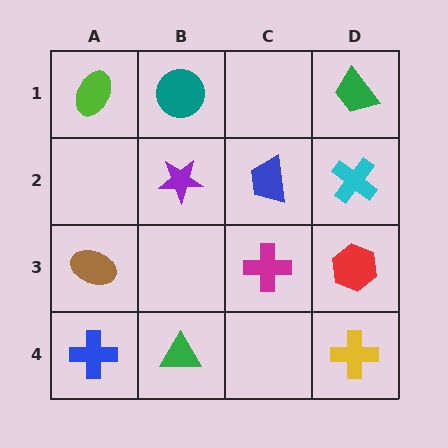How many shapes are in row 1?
3 shapes.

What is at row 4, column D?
A yellow cross.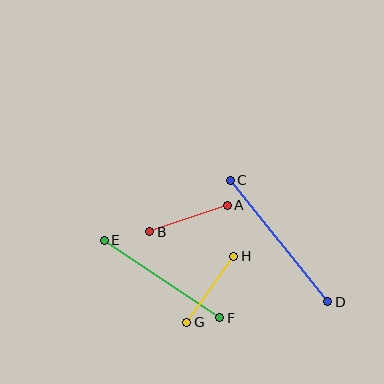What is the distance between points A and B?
The distance is approximately 82 pixels.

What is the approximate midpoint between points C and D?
The midpoint is at approximately (279, 241) pixels.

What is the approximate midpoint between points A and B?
The midpoint is at approximately (188, 218) pixels.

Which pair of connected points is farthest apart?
Points C and D are farthest apart.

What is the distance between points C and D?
The distance is approximately 156 pixels.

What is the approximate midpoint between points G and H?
The midpoint is at approximately (210, 289) pixels.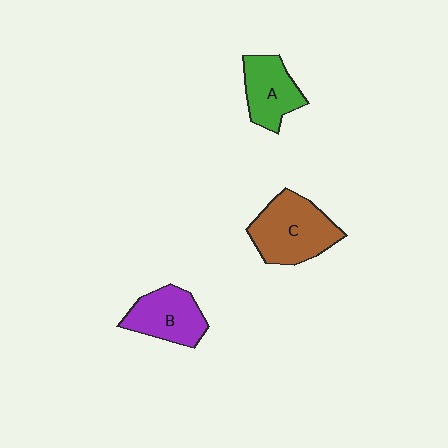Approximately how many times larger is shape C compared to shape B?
Approximately 1.3 times.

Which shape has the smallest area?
Shape A (green).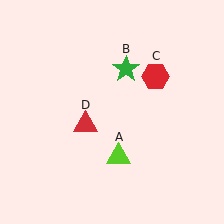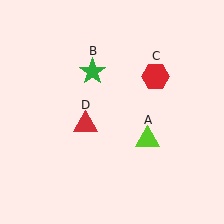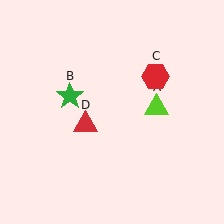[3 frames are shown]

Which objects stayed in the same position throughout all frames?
Red hexagon (object C) and red triangle (object D) remained stationary.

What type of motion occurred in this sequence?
The lime triangle (object A), green star (object B) rotated counterclockwise around the center of the scene.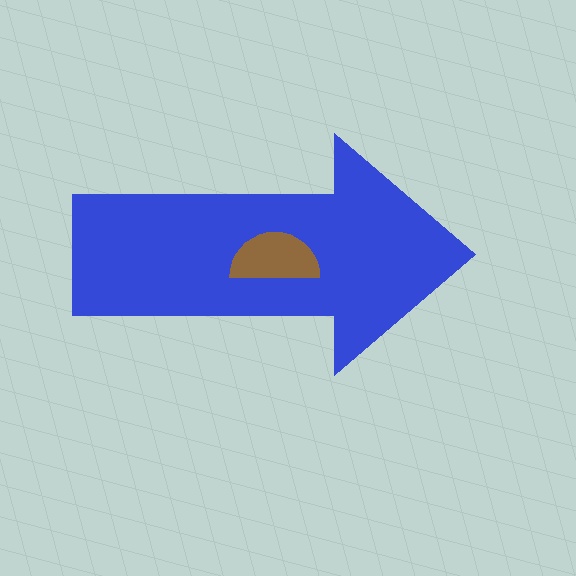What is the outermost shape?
The blue arrow.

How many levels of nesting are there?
2.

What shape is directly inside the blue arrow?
The brown semicircle.